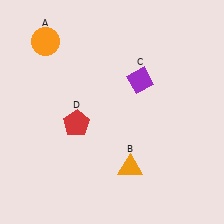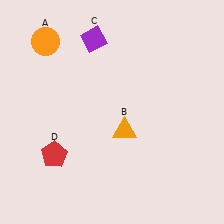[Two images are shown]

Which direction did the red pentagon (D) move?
The red pentagon (D) moved down.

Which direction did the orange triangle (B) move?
The orange triangle (B) moved up.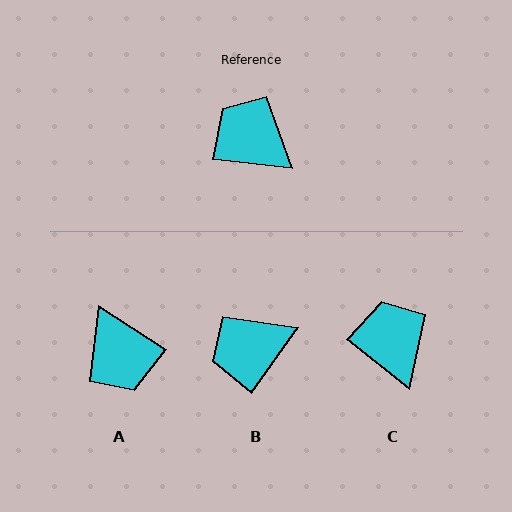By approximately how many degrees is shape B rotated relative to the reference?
Approximately 62 degrees counter-clockwise.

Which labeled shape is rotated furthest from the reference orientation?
A, about 154 degrees away.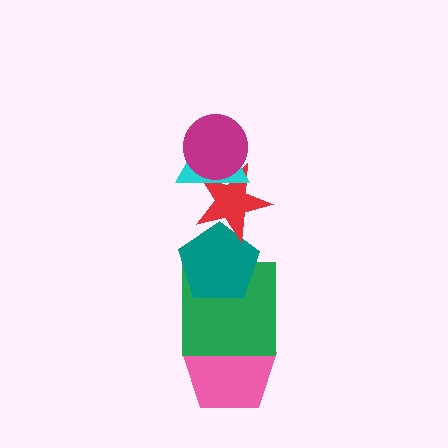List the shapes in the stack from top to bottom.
From top to bottom: the magenta circle, the cyan triangle, the red star, the teal pentagon, the green square, the pink pentagon.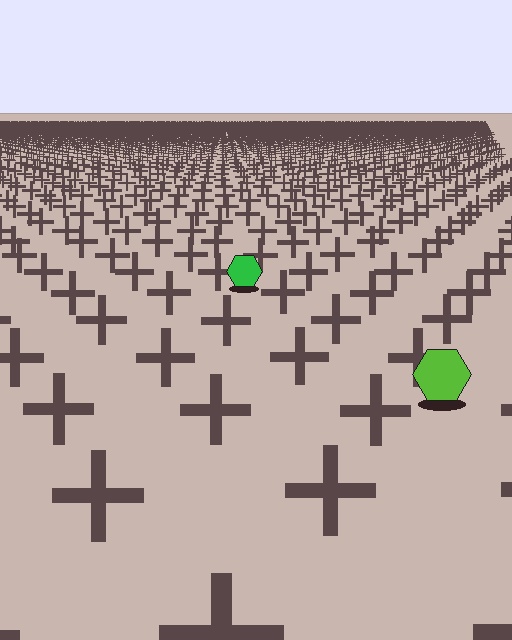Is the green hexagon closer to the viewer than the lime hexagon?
No. The lime hexagon is closer — you can tell from the texture gradient: the ground texture is coarser near it.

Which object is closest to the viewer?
The lime hexagon is closest. The texture marks near it are larger and more spread out.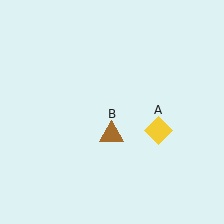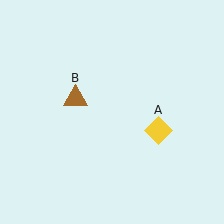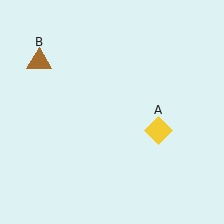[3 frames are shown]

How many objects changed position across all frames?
1 object changed position: brown triangle (object B).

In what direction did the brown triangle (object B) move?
The brown triangle (object B) moved up and to the left.